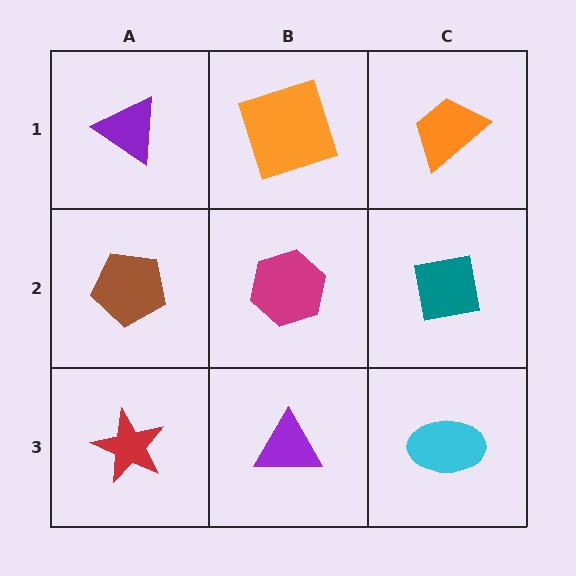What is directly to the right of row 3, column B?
A cyan ellipse.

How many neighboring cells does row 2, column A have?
3.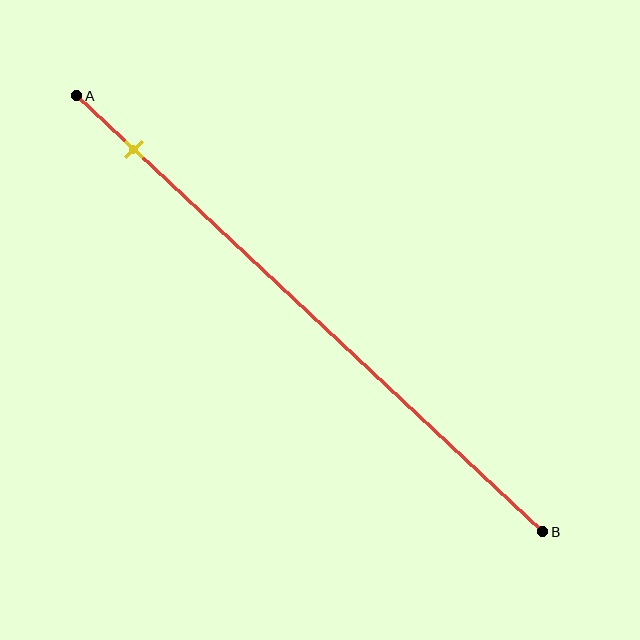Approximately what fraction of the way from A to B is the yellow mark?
The yellow mark is approximately 10% of the way from A to B.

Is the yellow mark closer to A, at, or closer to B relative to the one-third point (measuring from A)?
The yellow mark is closer to point A than the one-third point of segment AB.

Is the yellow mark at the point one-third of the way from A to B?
No, the mark is at about 10% from A, not at the 33% one-third point.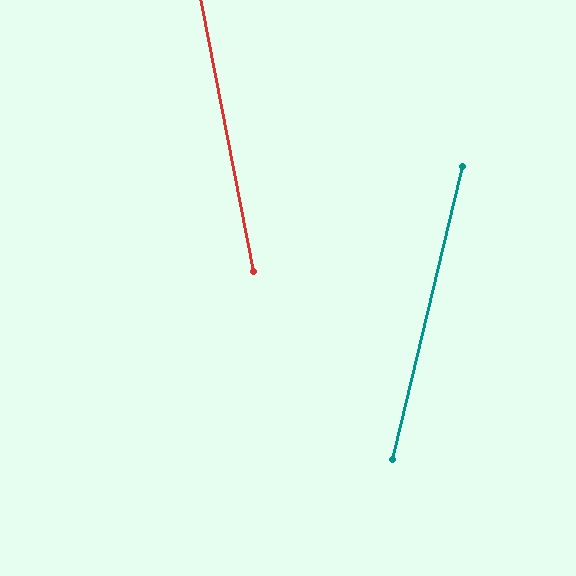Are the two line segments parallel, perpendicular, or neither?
Neither parallel nor perpendicular — they differ by about 25°.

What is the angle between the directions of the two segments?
Approximately 25 degrees.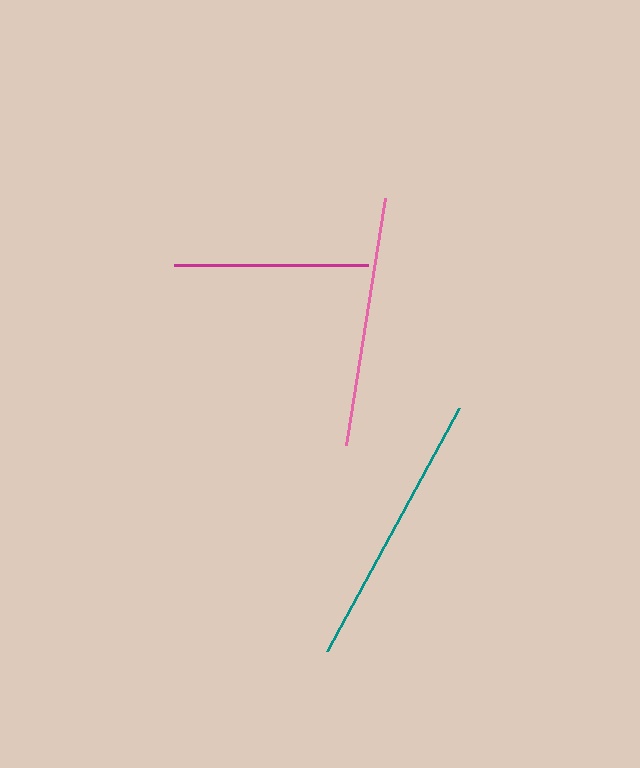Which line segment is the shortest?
The magenta line is the shortest at approximately 194 pixels.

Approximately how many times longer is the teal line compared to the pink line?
The teal line is approximately 1.1 times the length of the pink line.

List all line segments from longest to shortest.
From longest to shortest: teal, pink, magenta.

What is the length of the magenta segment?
The magenta segment is approximately 194 pixels long.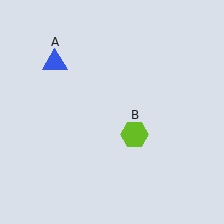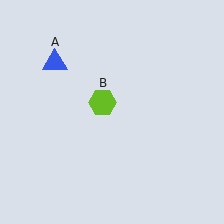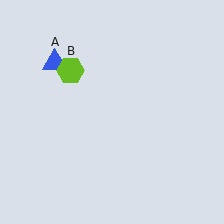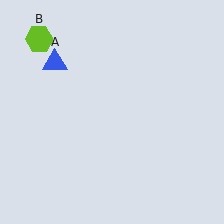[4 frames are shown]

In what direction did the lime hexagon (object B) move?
The lime hexagon (object B) moved up and to the left.